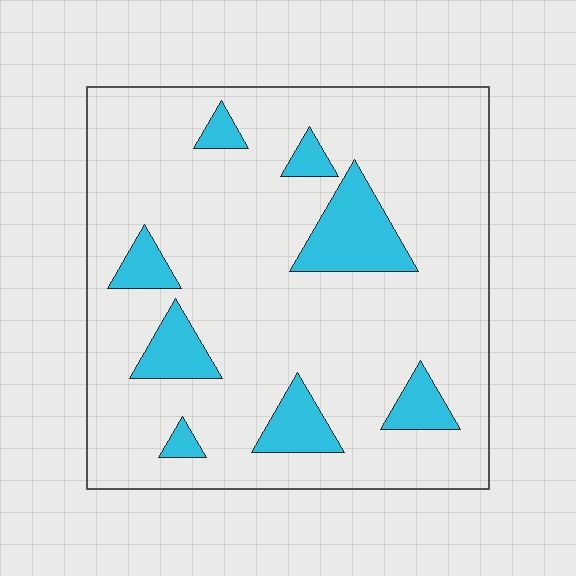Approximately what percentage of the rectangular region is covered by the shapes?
Approximately 15%.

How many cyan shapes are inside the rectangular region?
8.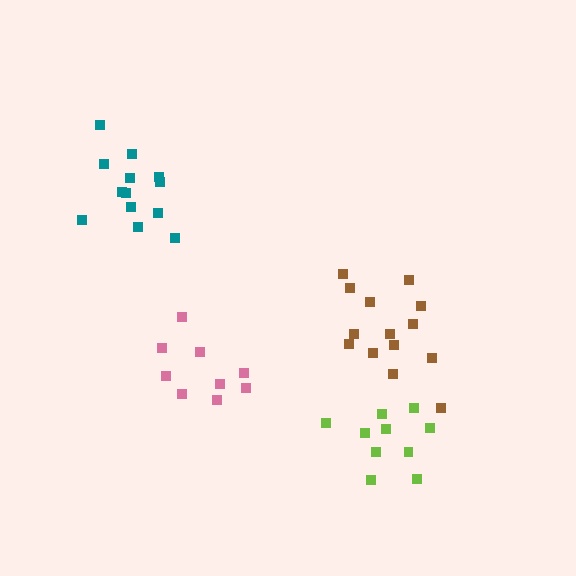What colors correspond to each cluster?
The clusters are colored: brown, teal, pink, lime.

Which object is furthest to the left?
The teal cluster is leftmost.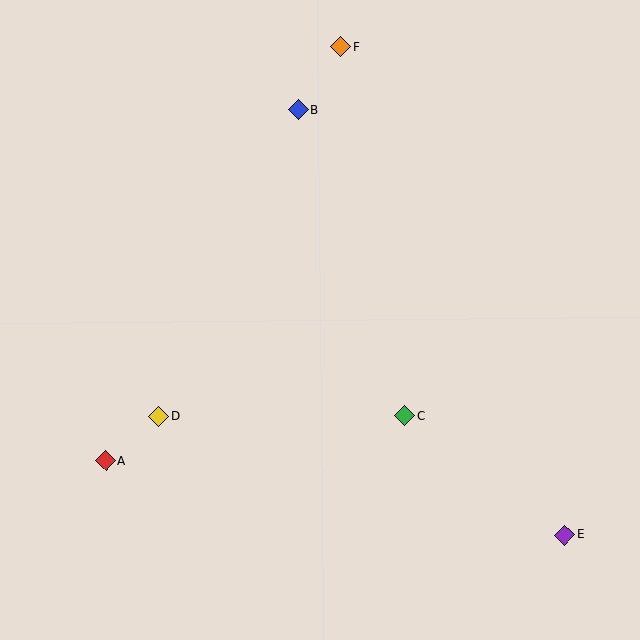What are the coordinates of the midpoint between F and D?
The midpoint between F and D is at (250, 231).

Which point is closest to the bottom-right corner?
Point E is closest to the bottom-right corner.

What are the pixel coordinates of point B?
Point B is at (298, 110).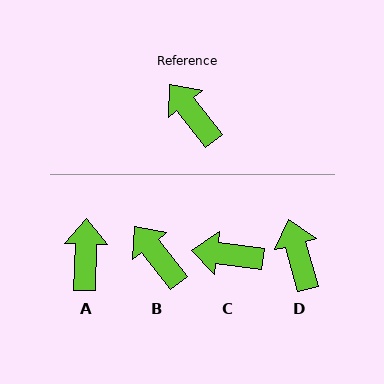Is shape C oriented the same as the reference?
No, it is off by about 45 degrees.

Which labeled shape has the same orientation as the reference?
B.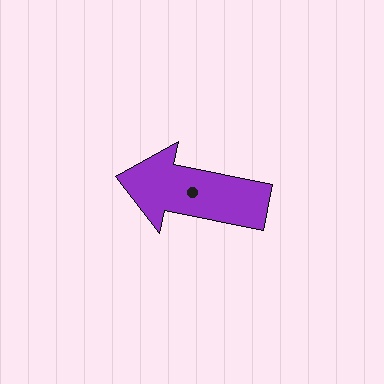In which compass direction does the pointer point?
West.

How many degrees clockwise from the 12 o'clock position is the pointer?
Approximately 282 degrees.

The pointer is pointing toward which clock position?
Roughly 9 o'clock.